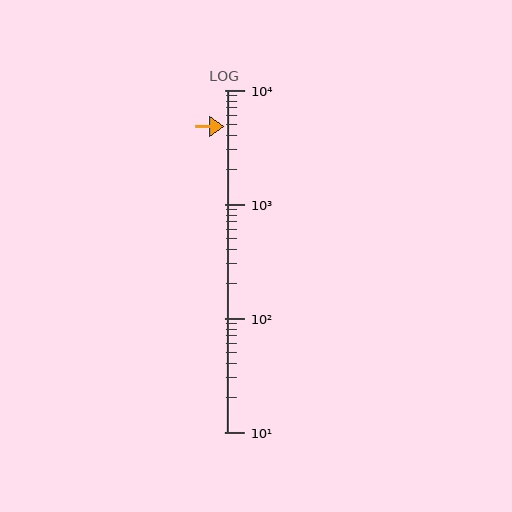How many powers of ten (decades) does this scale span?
The scale spans 3 decades, from 10 to 10000.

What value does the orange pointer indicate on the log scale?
The pointer indicates approximately 4800.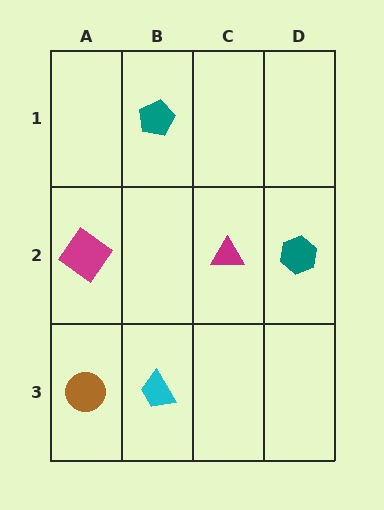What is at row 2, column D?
A teal hexagon.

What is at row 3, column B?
A cyan trapezoid.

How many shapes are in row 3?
2 shapes.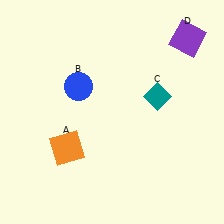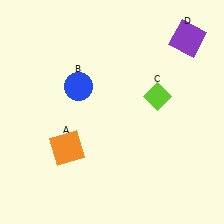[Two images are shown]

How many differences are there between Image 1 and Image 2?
There is 1 difference between the two images.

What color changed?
The diamond (C) changed from teal in Image 1 to lime in Image 2.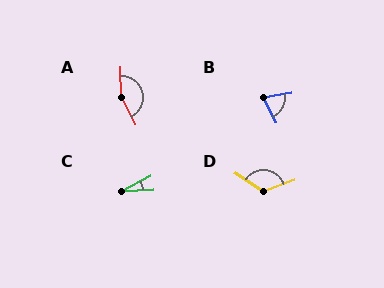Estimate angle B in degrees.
Approximately 71 degrees.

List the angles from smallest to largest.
C (24°), B (71°), D (128°), A (154°).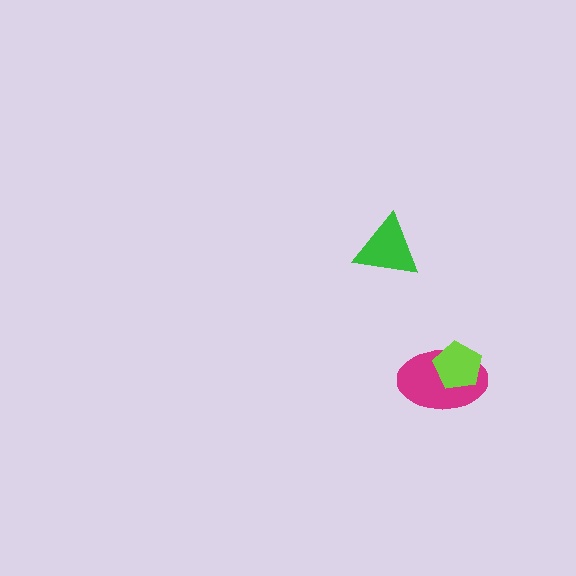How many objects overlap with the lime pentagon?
1 object overlaps with the lime pentagon.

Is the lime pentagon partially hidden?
No, no other shape covers it.